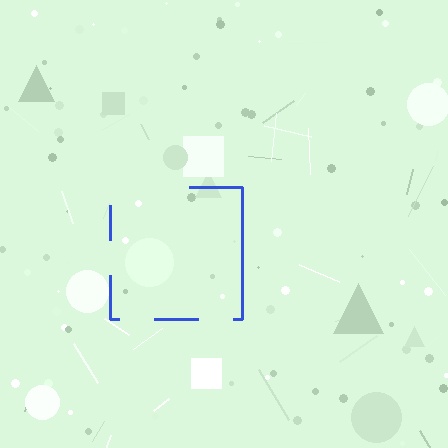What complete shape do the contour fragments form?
The contour fragments form a square.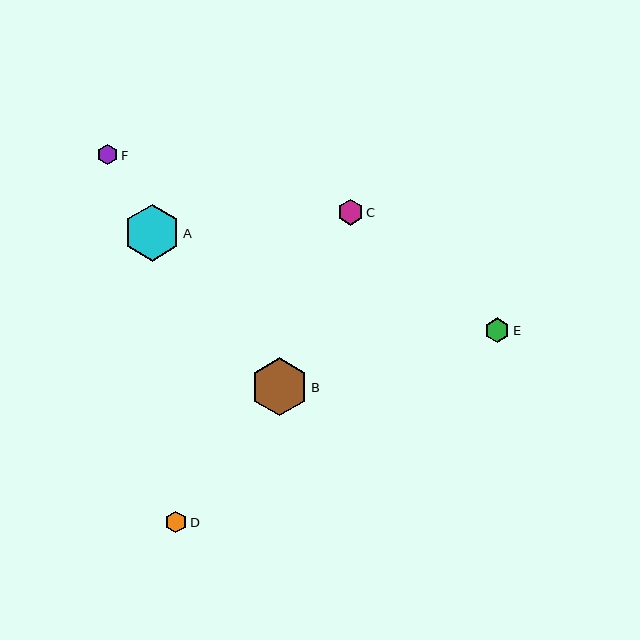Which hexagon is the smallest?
Hexagon F is the smallest with a size of approximately 21 pixels.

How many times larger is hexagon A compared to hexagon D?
Hexagon A is approximately 2.7 times the size of hexagon D.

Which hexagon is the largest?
Hexagon B is the largest with a size of approximately 58 pixels.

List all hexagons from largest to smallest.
From largest to smallest: B, A, C, E, D, F.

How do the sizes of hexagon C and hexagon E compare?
Hexagon C and hexagon E are approximately the same size.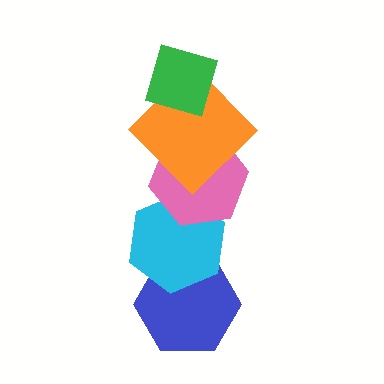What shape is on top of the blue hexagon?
The cyan hexagon is on top of the blue hexagon.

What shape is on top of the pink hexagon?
The orange diamond is on top of the pink hexagon.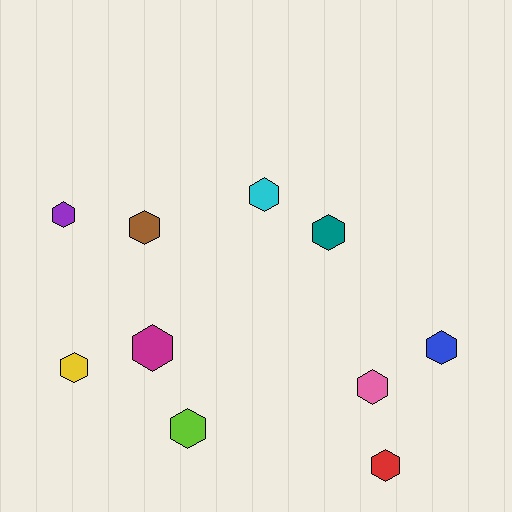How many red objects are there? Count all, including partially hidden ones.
There is 1 red object.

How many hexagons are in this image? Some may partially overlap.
There are 10 hexagons.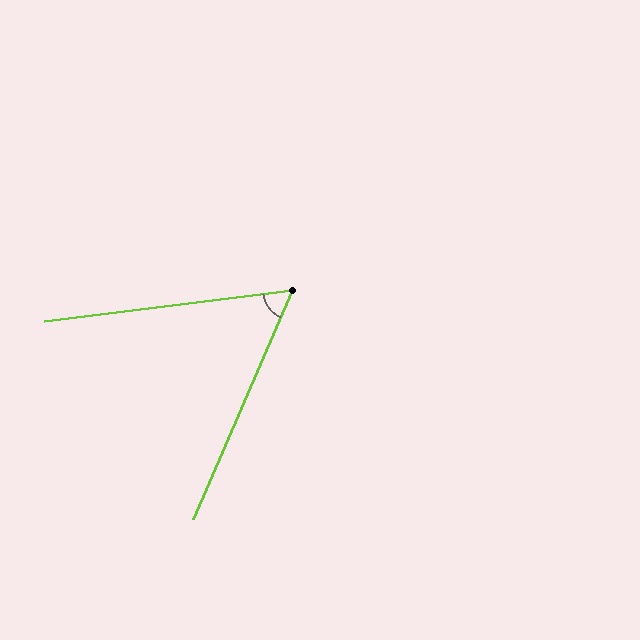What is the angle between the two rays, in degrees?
Approximately 59 degrees.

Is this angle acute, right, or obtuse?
It is acute.